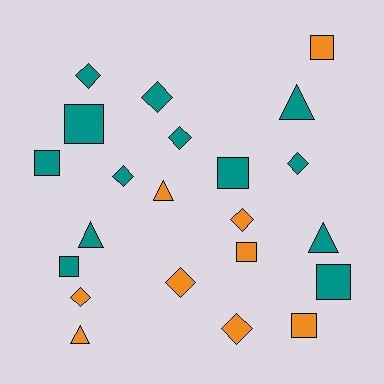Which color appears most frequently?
Teal, with 13 objects.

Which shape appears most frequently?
Diamond, with 9 objects.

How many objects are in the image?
There are 22 objects.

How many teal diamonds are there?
There are 5 teal diamonds.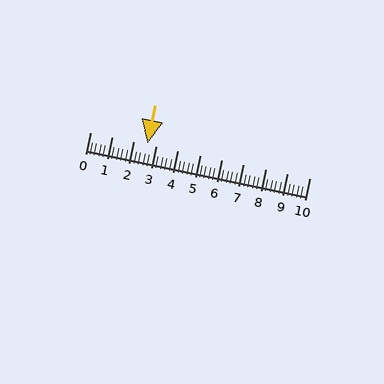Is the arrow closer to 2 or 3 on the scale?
The arrow is closer to 3.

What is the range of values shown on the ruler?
The ruler shows values from 0 to 10.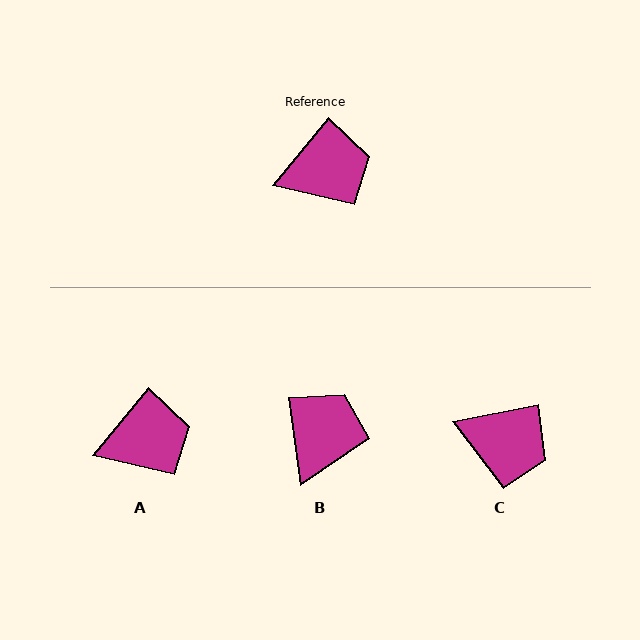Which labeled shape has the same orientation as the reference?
A.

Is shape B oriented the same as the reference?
No, it is off by about 47 degrees.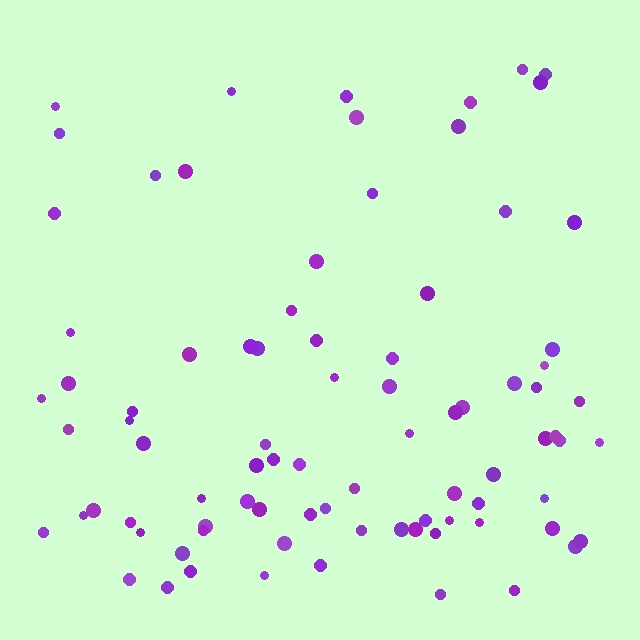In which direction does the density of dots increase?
From top to bottom, with the bottom side densest.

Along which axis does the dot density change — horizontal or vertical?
Vertical.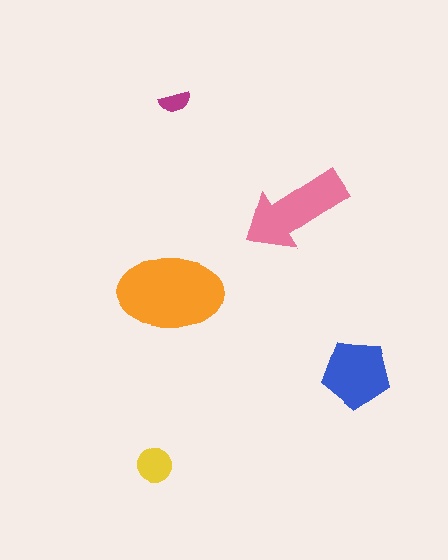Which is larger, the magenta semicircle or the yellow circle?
The yellow circle.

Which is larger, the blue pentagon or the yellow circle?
The blue pentagon.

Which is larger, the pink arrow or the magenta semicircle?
The pink arrow.